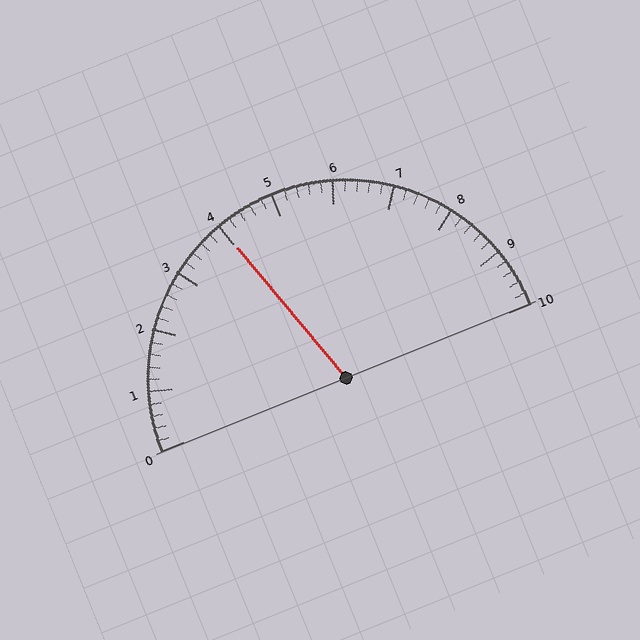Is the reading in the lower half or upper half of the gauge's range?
The reading is in the lower half of the range (0 to 10).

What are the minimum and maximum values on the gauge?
The gauge ranges from 0 to 10.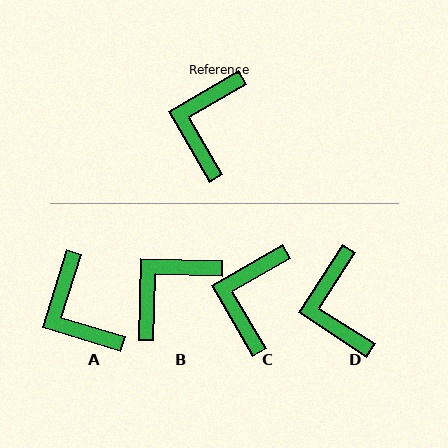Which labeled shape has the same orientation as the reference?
C.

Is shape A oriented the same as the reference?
No, it is off by about 43 degrees.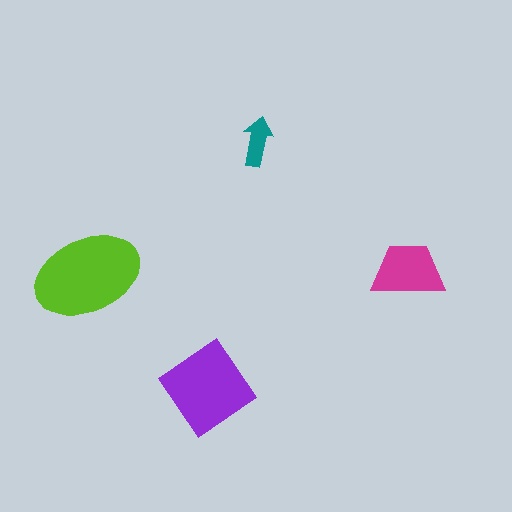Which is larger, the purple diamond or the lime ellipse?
The lime ellipse.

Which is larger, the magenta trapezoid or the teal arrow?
The magenta trapezoid.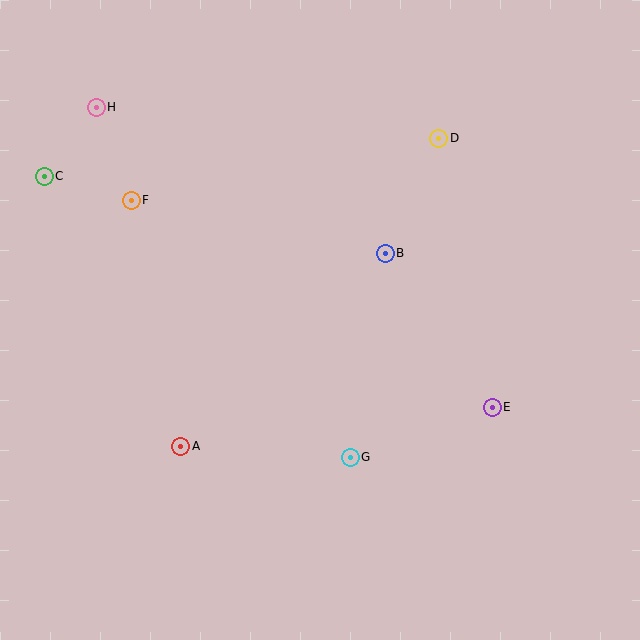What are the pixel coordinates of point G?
Point G is at (350, 457).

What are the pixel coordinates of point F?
Point F is at (131, 200).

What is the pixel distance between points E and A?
The distance between E and A is 314 pixels.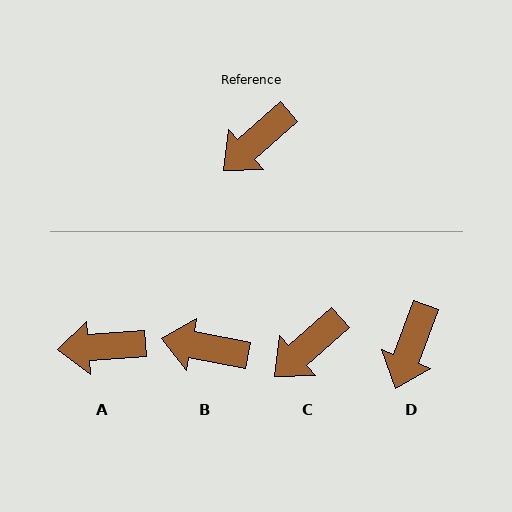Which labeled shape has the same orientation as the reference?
C.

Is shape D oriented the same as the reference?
No, it is off by about 28 degrees.